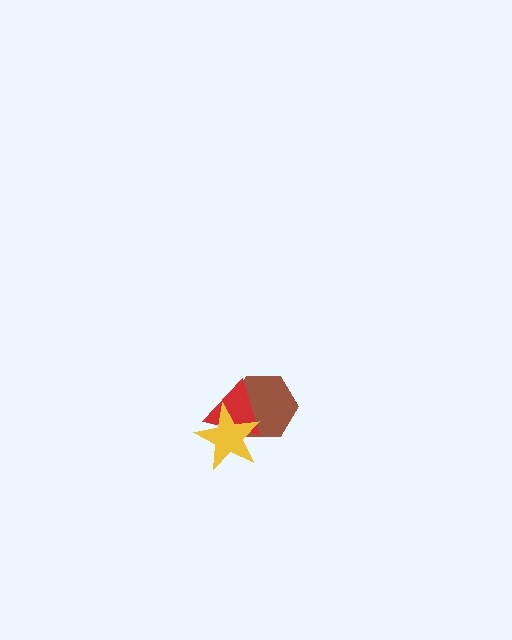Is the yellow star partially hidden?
No, no other shape covers it.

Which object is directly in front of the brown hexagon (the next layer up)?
The red triangle is directly in front of the brown hexagon.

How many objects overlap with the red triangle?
2 objects overlap with the red triangle.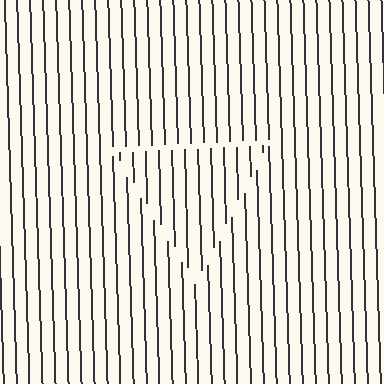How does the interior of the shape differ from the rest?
The interior of the shape contains the same grating, shifted by half a period — the contour is defined by the phase discontinuity where line-ends from the inner and outer gratings abut.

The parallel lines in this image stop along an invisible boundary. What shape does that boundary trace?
An illusory triangle. The interior of the shape contains the same grating, shifted by half a period — the contour is defined by the phase discontinuity where line-ends from the inner and outer gratings abut.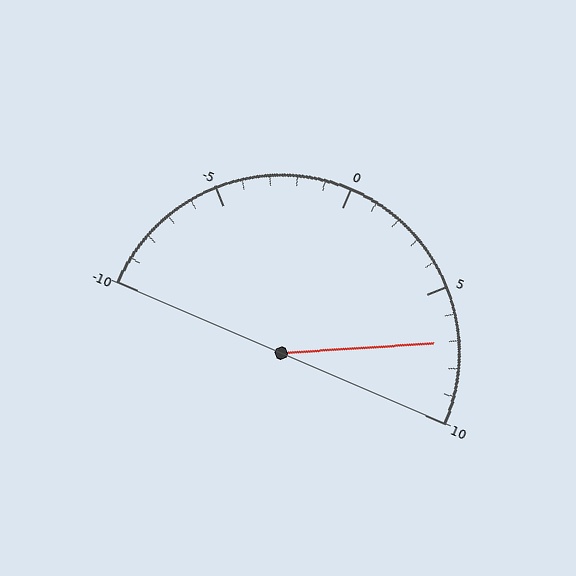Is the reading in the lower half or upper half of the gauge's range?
The reading is in the upper half of the range (-10 to 10).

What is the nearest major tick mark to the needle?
The nearest major tick mark is 5.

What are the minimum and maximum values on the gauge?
The gauge ranges from -10 to 10.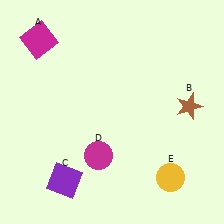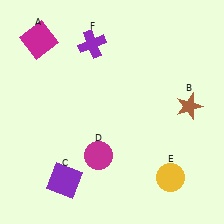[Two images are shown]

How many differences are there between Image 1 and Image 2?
There is 1 difference between the two images.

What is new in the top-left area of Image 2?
A purple cross (F) was added in the top-left area of Image 2.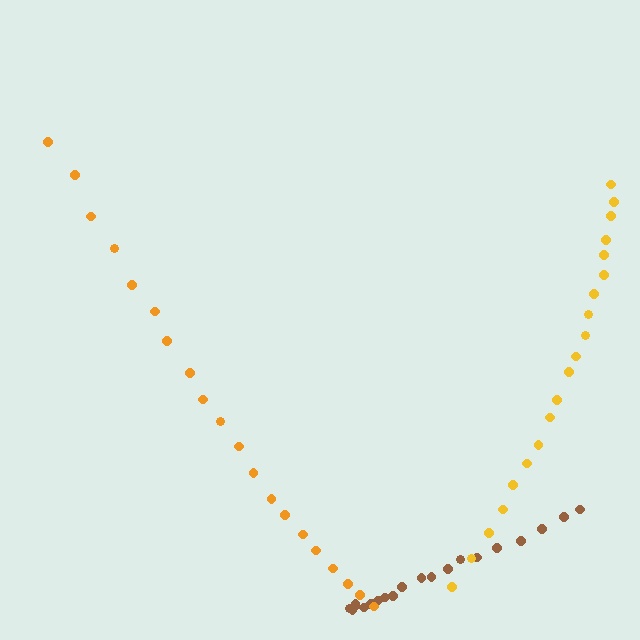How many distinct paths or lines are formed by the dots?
There are 3 distinct paths.